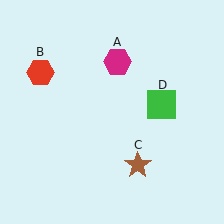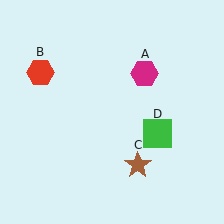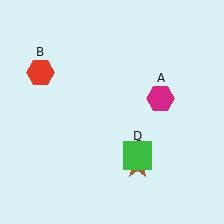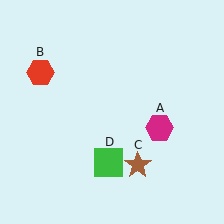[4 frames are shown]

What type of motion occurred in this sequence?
The magenta hexagon (object A), green square (object D) rotated clockwise around the center of the scene.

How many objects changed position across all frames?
2 objects changed position: magenta hexagon (object A), green square (object D).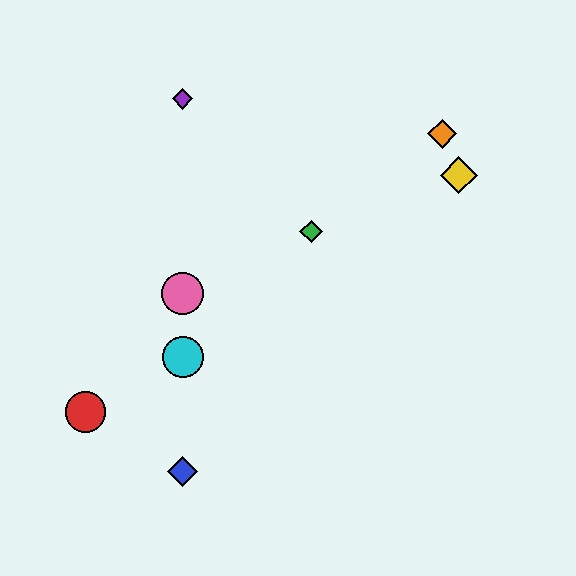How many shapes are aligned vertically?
4 shapes (the blue diamond, the purple diamond, the cyan circle, the pink circle) are aligned vertically.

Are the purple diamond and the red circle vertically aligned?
No, the purple diamond is at x≈183 and the red circle is at x≈86.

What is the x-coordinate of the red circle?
The red circle is at x≈86.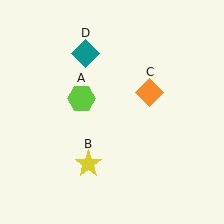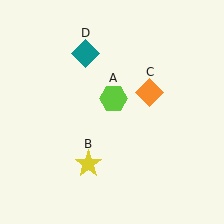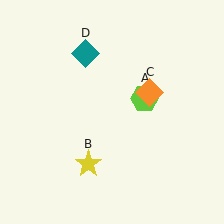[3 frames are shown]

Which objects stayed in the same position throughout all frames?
Yellow star (object B) and orange diamond (object C) and teal diamond (object D) remained stationary.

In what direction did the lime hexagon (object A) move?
The lime hexagon (object A) moved right.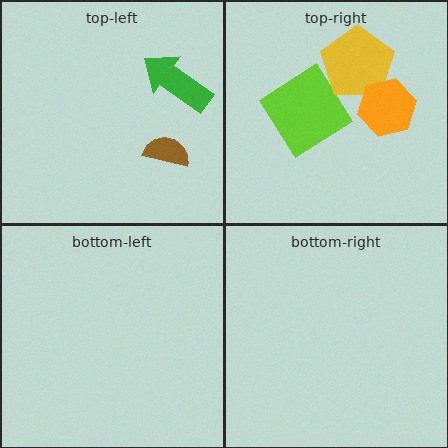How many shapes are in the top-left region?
2.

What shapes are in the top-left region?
The brown semicircle, the green arrow.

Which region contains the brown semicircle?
The top-left region.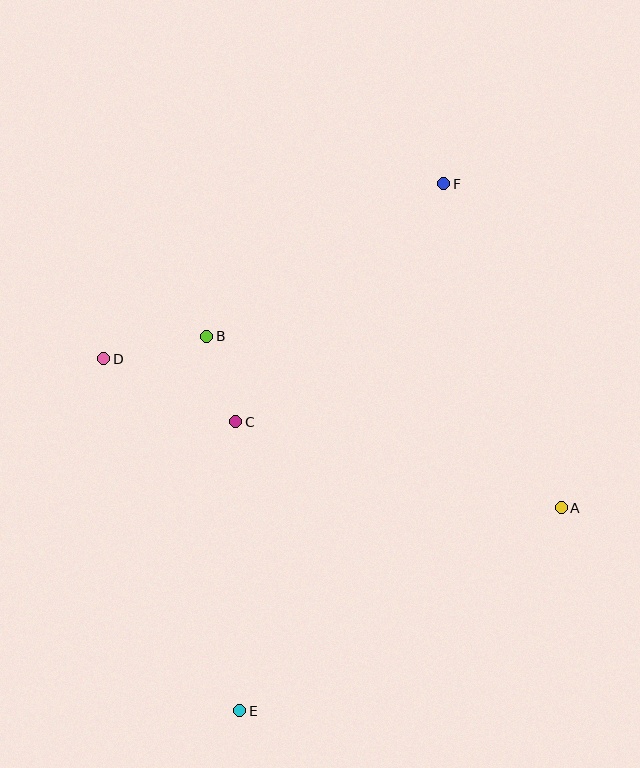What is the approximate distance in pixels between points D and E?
The distance between D and E is approximately 377 pixels.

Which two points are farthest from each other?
Points E and F are farthest from each other.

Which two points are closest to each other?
Points B and C are closest to each other.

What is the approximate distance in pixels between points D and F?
The distance between D and F is approximately 383 pixels.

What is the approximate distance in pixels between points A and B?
The distance between A and B is approximately 394 pixels.